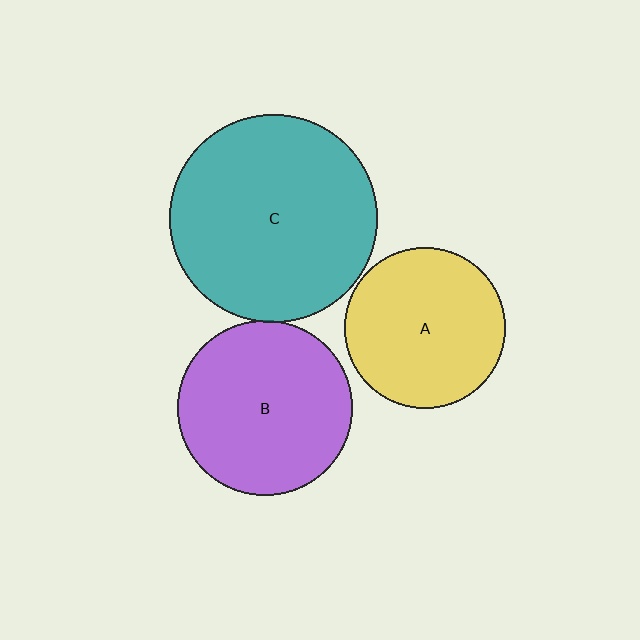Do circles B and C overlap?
Yes.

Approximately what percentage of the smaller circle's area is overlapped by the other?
Approximately 5%.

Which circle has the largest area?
Circle C (teal).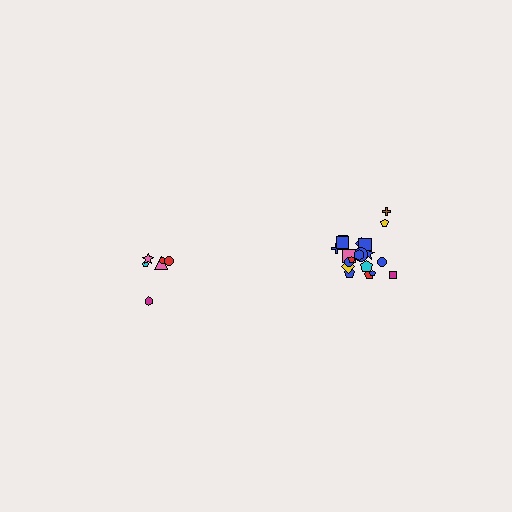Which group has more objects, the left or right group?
The right group.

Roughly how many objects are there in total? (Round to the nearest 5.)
Roughly 30 objects in total.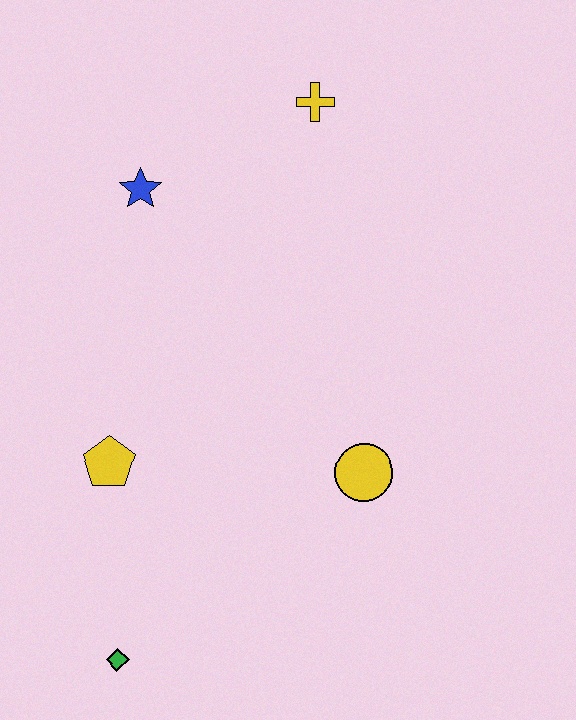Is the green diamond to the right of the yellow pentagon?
Yes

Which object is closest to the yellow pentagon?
The green diamond is closest to the yellow pentagon.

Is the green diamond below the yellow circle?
Yes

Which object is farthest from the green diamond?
The yellow cross is farthest from the green diamond.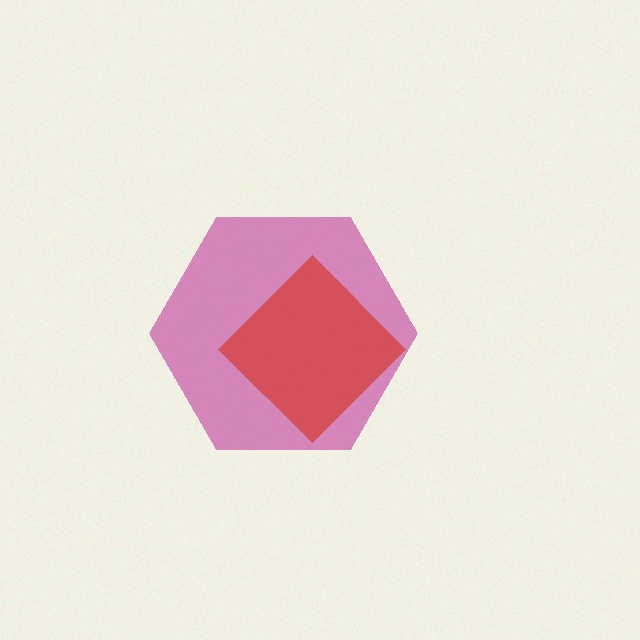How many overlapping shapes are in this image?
There are 2 overlapping shapes in the image.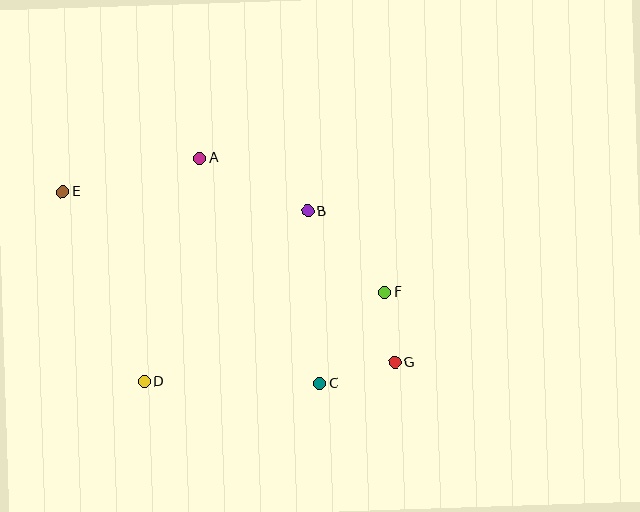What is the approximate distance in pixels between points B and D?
The distance between B and D is approximately 236 pixels.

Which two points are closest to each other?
Points F and G are closest to each other.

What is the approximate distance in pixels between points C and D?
The distance between C and D is approximately 175 pixels.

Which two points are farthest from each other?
Points E and G are farthest from each other.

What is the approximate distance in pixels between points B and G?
The distance between B and G is approximately 175 pixels.